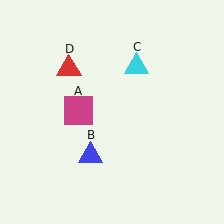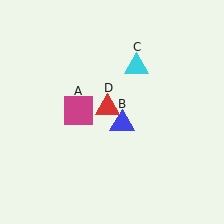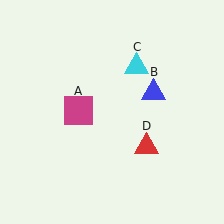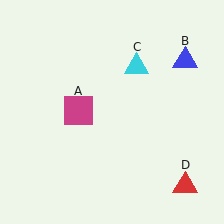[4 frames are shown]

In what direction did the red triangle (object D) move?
The red triangle (object D) moved down and to the right.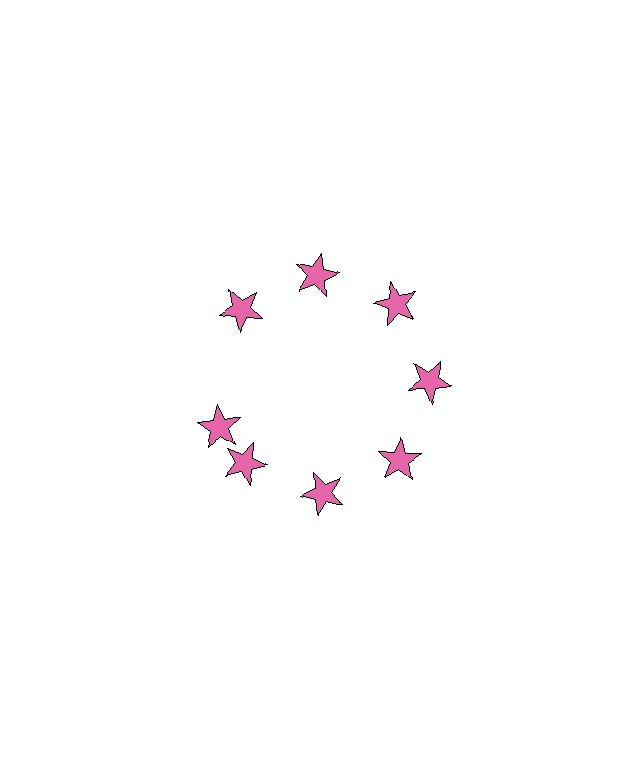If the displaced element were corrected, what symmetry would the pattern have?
It would have 8-fold rotational symmetry — the pattern would map onto itself every 45 degrees.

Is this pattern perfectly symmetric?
No. The 8 pink stars are arranged in a ring, but one element near the 9 o'clock position is rotated out of alignment along the ring, breaking the 8-fold rotational symmetry.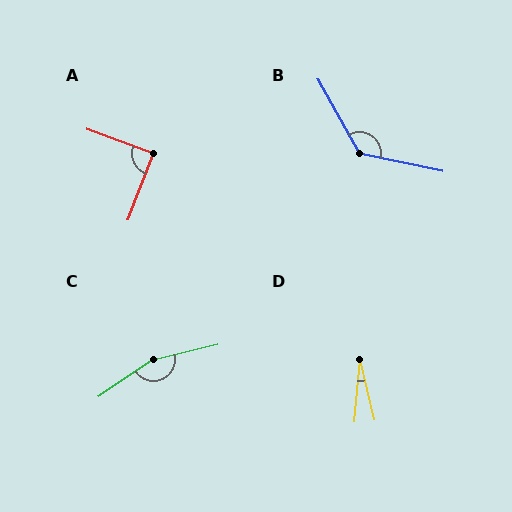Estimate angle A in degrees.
Approximately 89 degrees.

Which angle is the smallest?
D, at approximately 19 degrees.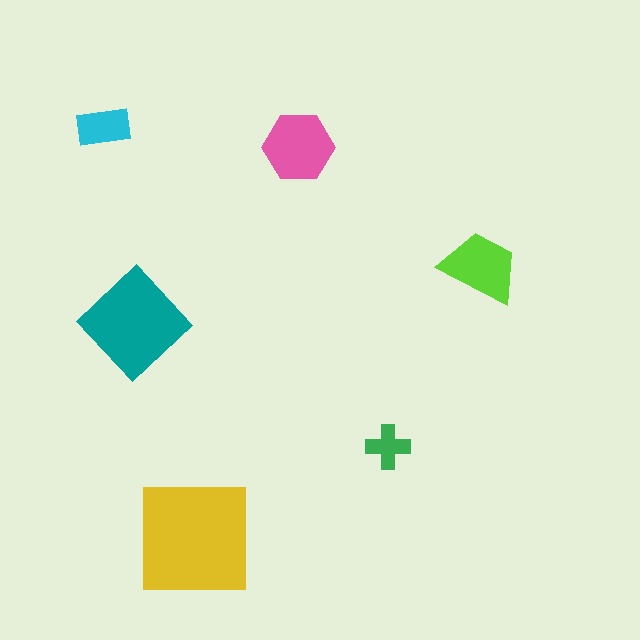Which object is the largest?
The yellow square.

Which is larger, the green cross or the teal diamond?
The teal diamond.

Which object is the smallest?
The green cross.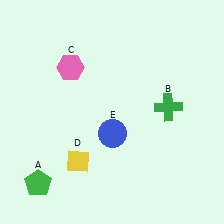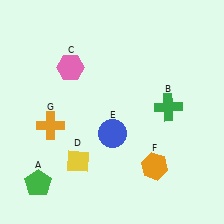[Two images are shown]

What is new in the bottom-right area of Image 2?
An orange hexagon (F) was added in the bottom-right area of Image 2.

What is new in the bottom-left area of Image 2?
An orange cross (G) was added in the bottom-left area of Image 2.